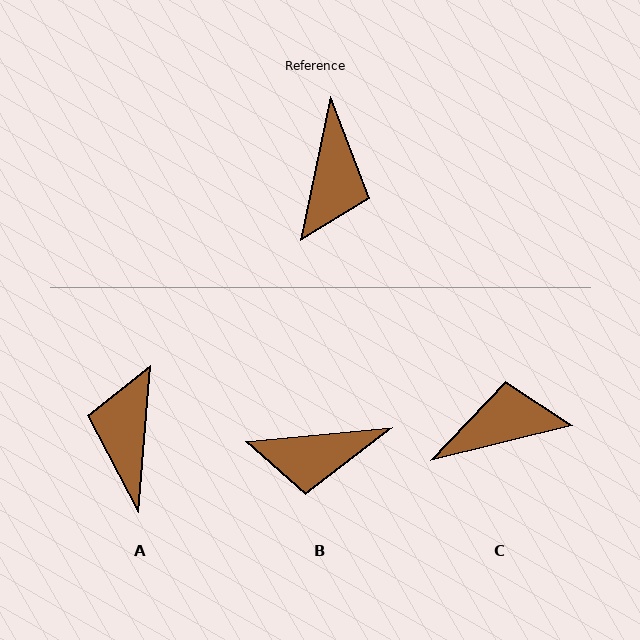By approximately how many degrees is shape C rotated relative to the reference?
Approximately 116 degrees counter-clockwise.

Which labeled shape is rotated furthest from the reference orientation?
A, about 173 degrees away.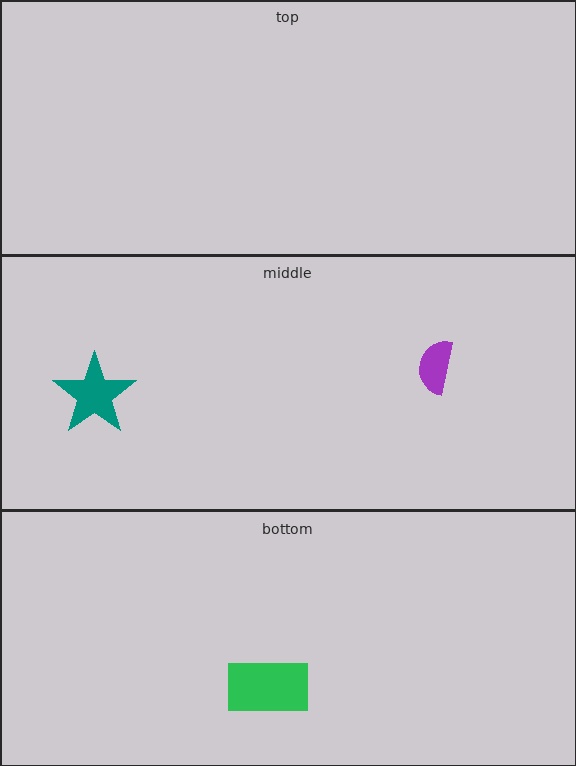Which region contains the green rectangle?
The bottom region.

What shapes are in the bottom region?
The green rectangle.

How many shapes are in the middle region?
2.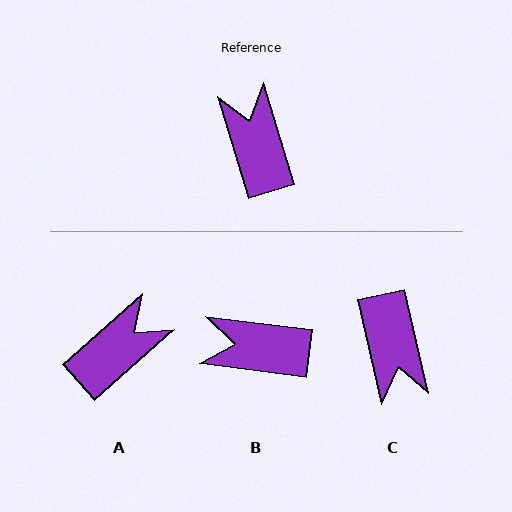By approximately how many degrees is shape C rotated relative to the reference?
Approximately 176 degrees counter-clockwise.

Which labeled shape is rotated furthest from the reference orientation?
C, about 176 degrees away.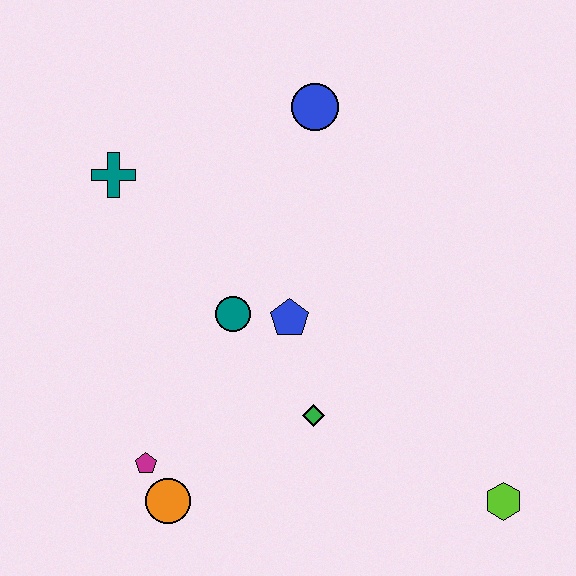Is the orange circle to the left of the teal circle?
Yes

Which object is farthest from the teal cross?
The lime hexagon is farthest from the teal cross.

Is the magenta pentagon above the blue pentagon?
No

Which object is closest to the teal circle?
The blue pentagon is closest to the teal circle.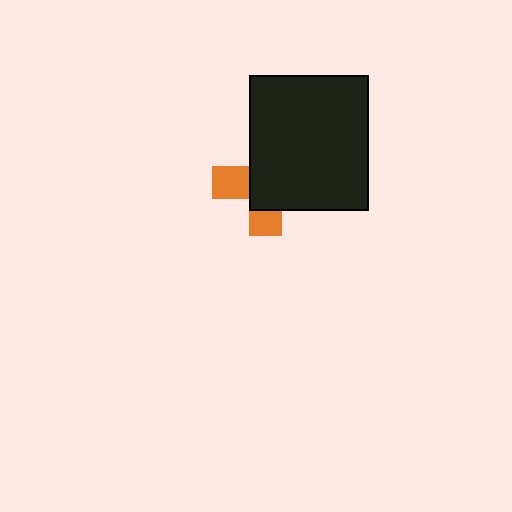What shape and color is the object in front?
The object in front is a black rectangle.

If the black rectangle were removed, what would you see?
You would see the complete orange cross.